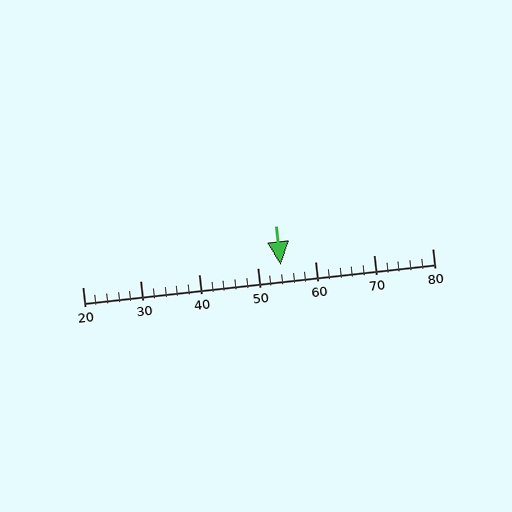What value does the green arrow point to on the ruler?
The green arrow points to approximately 54.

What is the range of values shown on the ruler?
The ruler shows values from 20 to 80.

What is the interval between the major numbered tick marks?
The major tick marks are spaced 10 units apart.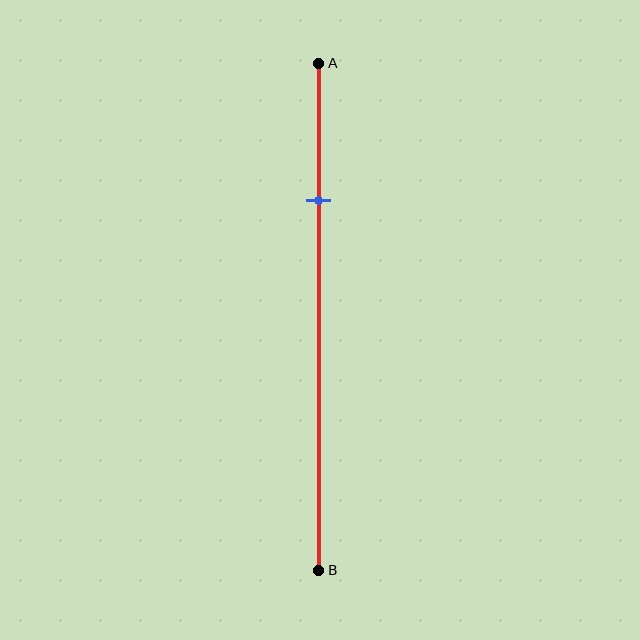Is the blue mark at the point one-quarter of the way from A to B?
Yes, the mark is approximately at the one-quarter point.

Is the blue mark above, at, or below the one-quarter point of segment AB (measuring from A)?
The blue mark is approximately at the one-quarter point of segment AB.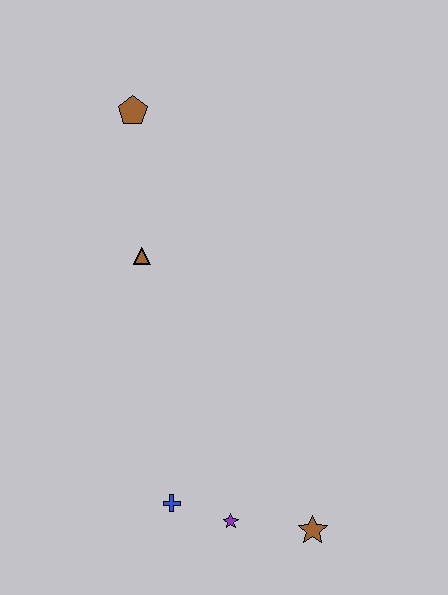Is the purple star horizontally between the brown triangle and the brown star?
Yes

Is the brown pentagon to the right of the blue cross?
No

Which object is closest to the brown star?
The purple star is closest to the brown star.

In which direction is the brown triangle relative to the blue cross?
The brown triangle is above the blue cross.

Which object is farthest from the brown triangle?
The brown star is farthest from the brown triangle.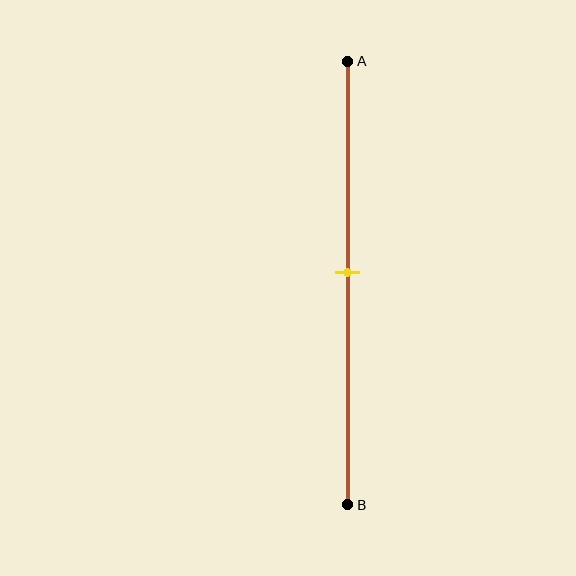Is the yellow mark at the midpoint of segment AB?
Yes, the mark is approximately at the midpoint.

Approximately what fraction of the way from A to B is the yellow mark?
The yellow mark is approximately 50% of the way from A to B.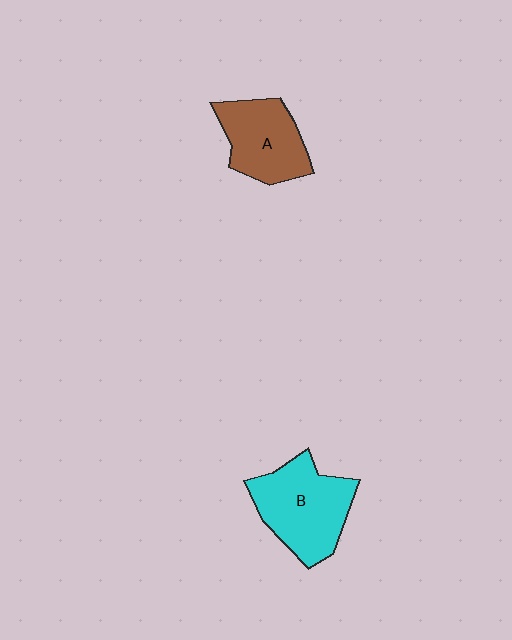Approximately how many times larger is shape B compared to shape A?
Approximately 1.3 times.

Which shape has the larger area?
Shape B (cyan).